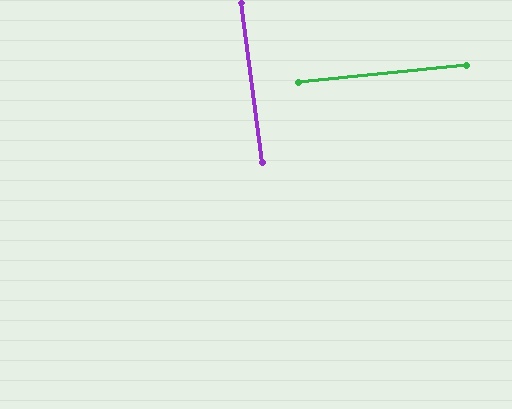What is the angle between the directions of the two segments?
Approximately 88 degrees.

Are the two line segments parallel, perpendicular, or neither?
Perpendicular — they meet at approximately 88°.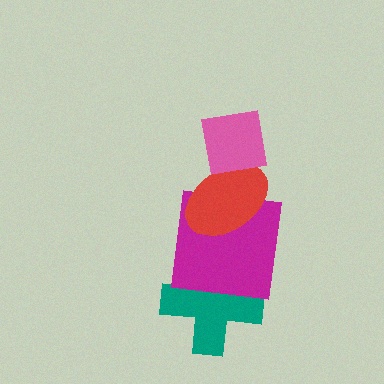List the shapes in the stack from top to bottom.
From top to bottom: the pink square, the red ellipse, the magenta square, the teal cross.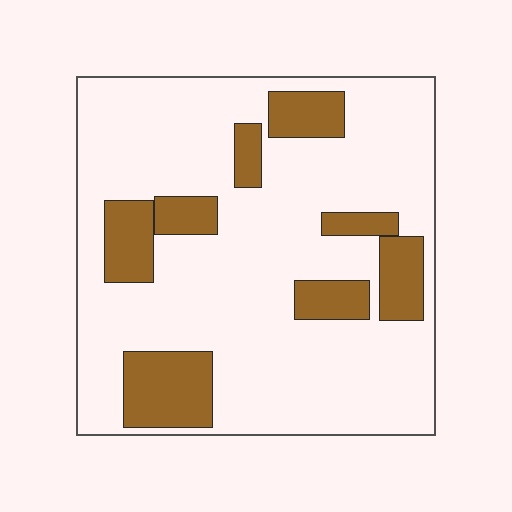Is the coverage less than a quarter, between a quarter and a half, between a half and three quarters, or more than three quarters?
Less than a quarter.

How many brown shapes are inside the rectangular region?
8.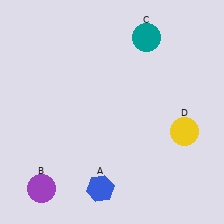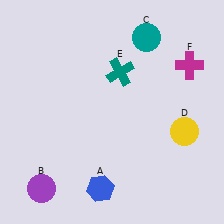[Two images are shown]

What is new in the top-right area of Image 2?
A teal cross (E) was added in the top-right area of Image 2.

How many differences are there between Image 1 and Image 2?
There are 2 differences between the two images.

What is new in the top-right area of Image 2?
A magenta cross (F) was added in the top-right area of Image 2.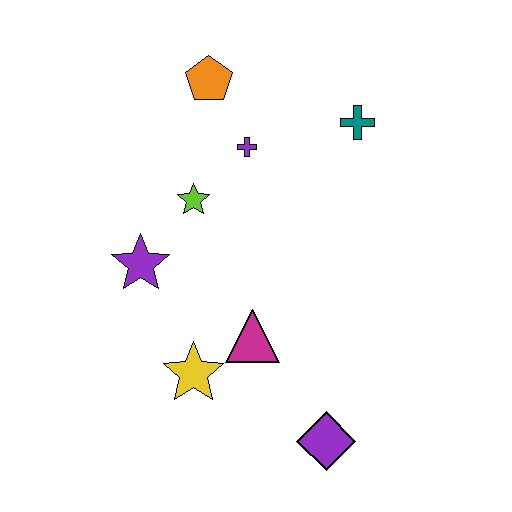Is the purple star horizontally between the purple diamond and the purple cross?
No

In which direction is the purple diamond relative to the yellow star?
The purple diamond is to the right of the yellow star.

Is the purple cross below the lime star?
No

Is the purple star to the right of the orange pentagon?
No